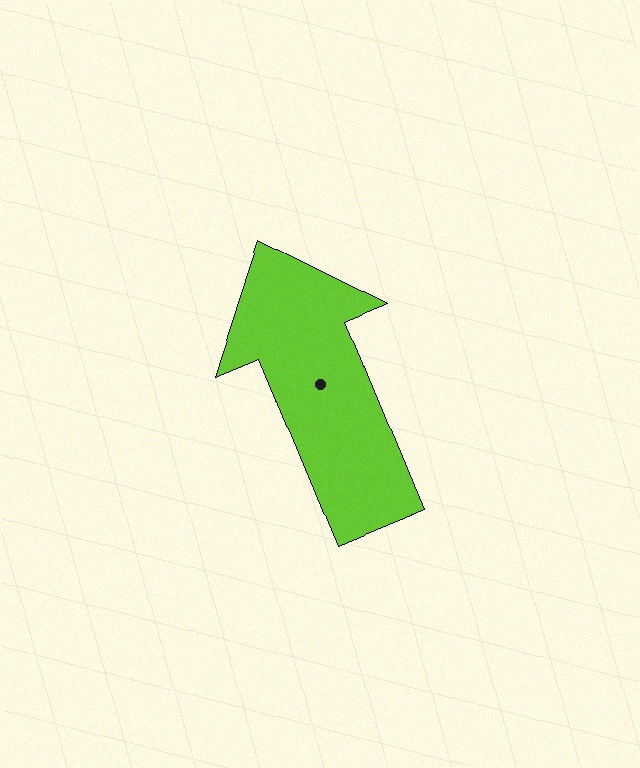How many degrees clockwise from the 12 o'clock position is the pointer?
Approximately 337 degrees.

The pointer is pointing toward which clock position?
Roughly 11 o'clock.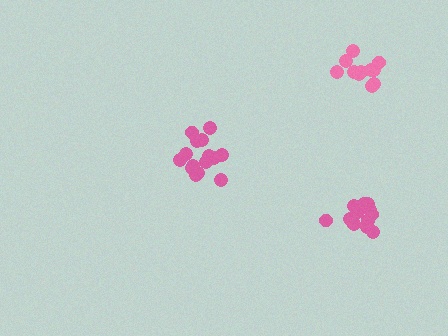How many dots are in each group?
Group 1: 15 dots, Group 2: 11 dots, Group 3: 14 dots (40 total).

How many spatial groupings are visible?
There are 3 spatial groupings.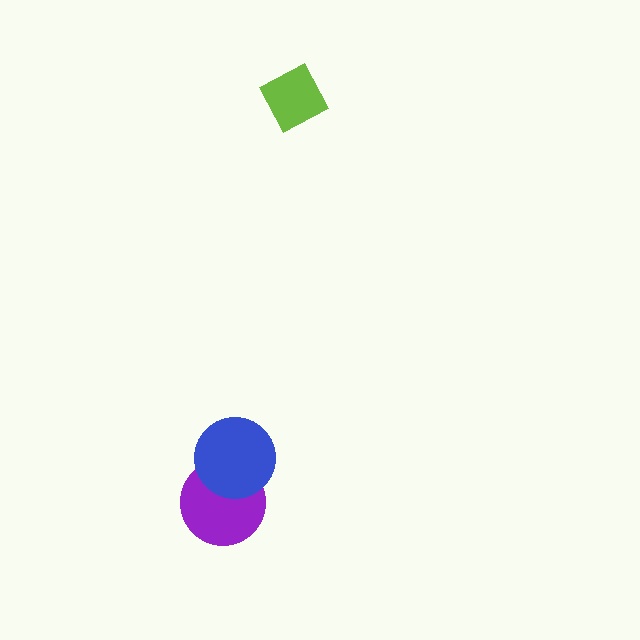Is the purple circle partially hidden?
Yes, it is partially covered by another shape.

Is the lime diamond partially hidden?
No, no other shape covers it.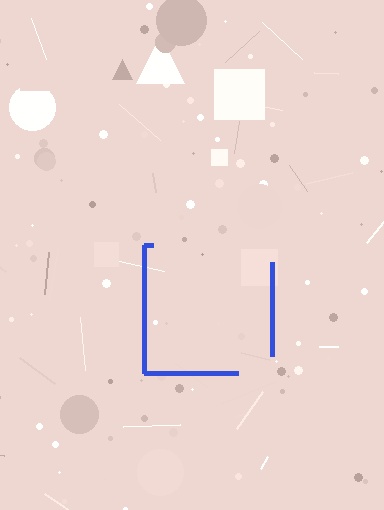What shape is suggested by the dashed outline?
The dashed outline suggests a square.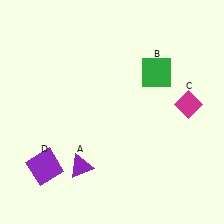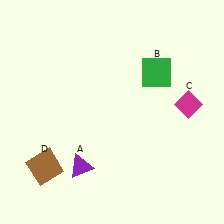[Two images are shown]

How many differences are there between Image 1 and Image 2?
There is 1 difference between the two images.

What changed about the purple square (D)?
In Image 1, D is purple. In Image 2, it changed to brown.